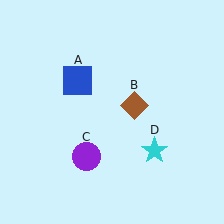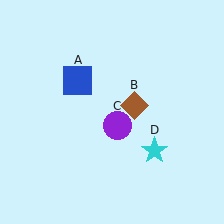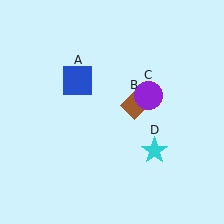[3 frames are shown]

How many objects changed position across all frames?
1 object changed position: purple circle (object C).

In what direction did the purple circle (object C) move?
The purple circle (object C) moved up and to the right.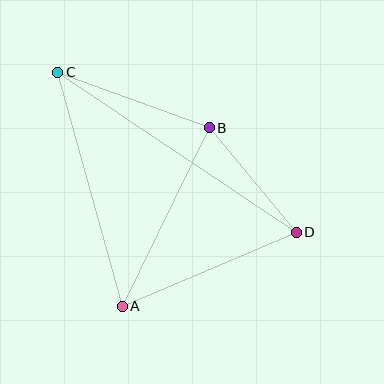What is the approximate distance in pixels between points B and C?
The distance between B and C is approximately 162 pixels.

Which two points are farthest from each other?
Points C and D are farthest from each other.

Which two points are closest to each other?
Points B and D are closest to each other.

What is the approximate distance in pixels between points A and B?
The distance between A and B is approximately 199 pixels.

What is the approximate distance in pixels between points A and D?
The distance between A and D is approximately 189 pixels.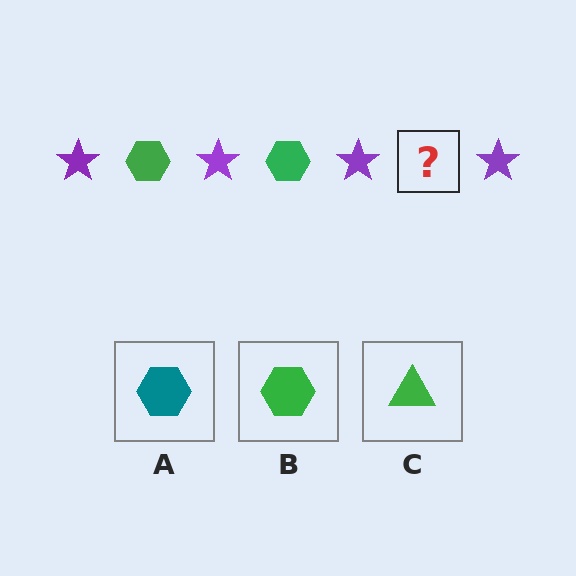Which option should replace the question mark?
Option B.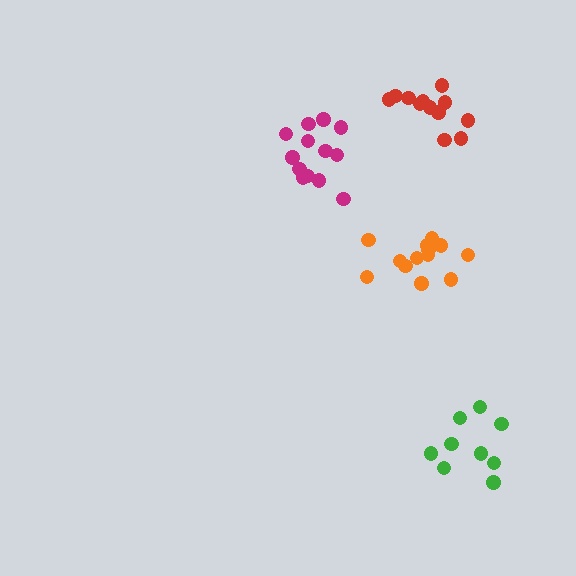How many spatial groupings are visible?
There are 4 spatial groupings.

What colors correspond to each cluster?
The clusters are colored: magenta, green, red, orange.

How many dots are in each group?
Group 1: 13 dots, Group 2: 9 dots, Group 3: 12 dots, Group 4: 13 dots (47 total).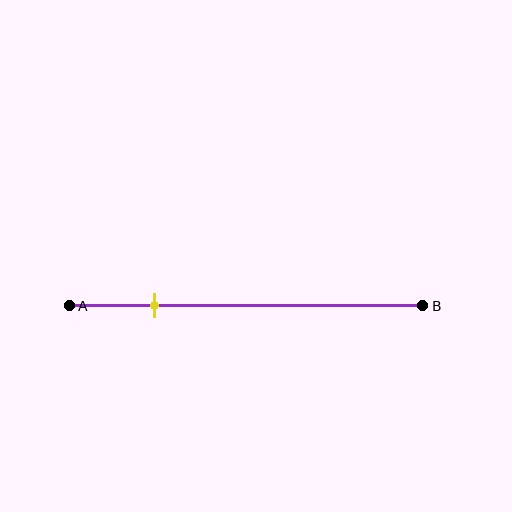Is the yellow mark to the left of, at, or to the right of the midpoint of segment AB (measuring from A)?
The yellow mark is to the left of the midpoint of segment AB.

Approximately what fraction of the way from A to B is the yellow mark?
The yellow mark is approximately 25% of the way from A to B.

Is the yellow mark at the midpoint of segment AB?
No, the mark is at about 25% from A, not at the 50% midpoint.